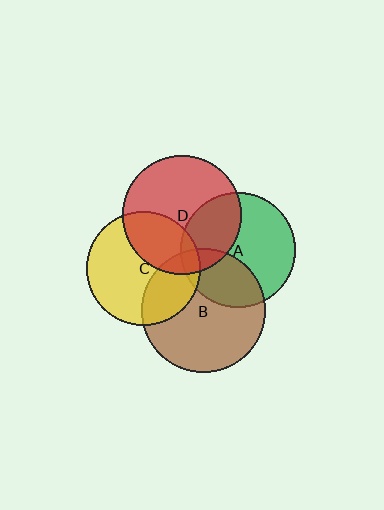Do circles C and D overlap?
Yes.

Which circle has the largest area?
Circle B (brown).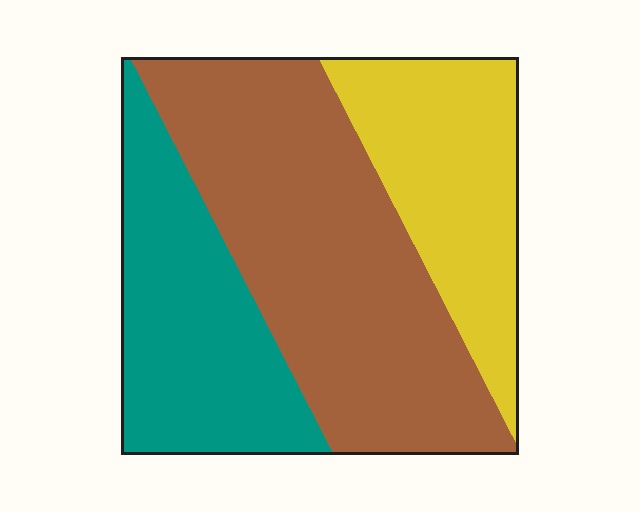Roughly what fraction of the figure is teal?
Teal takes up about one quarter (1/4) of the figure.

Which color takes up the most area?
Brown, at roughly 45%.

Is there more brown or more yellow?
Brown.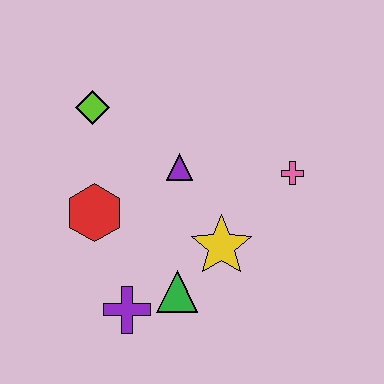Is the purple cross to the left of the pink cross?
Yes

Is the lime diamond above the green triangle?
Yes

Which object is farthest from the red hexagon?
The pink cross is farthest from the red hexagon.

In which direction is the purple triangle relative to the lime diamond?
The purple triangle is to the right of the lime diamond.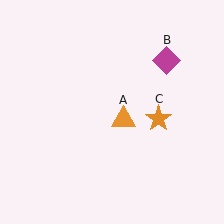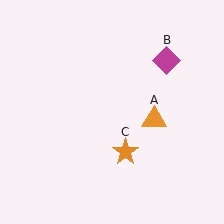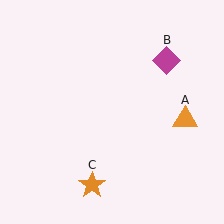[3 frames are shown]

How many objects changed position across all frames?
2 objects changed position: orange triangle (object A), orange star (object C).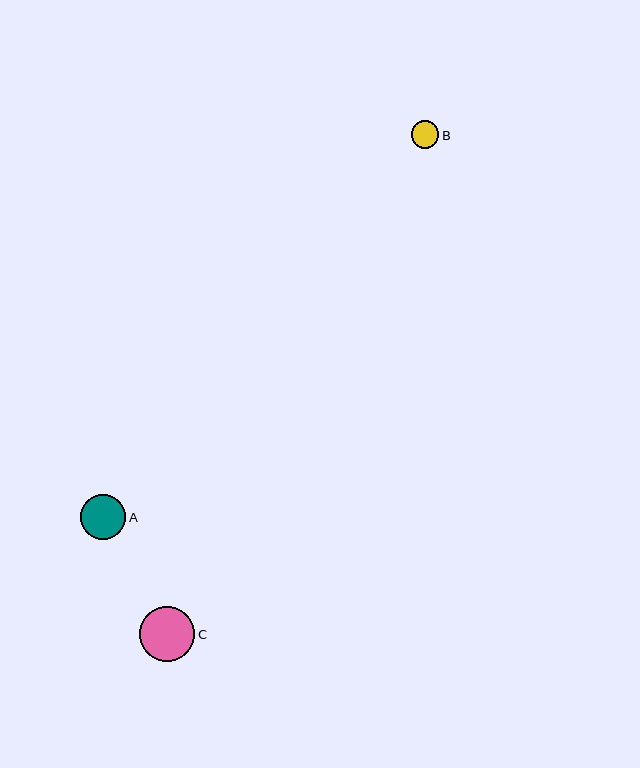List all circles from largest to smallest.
From largest to smallest: C, A, B.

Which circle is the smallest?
Circle B is the smallest with a size of approximately 28 pixels.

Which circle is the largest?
Circle C is the largest with a size of approximately 55 pixels.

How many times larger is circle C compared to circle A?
Circle C is approximately 1.2 times the size of circle A.